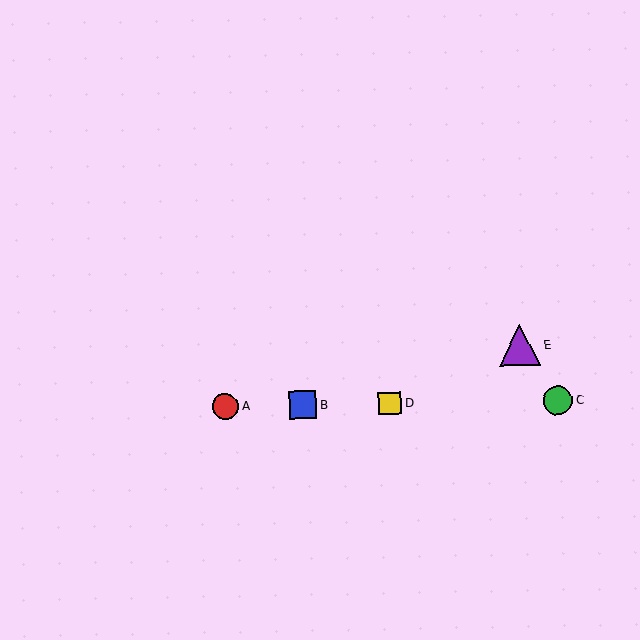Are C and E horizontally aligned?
No, C is at y≈400 and E is at y≈345.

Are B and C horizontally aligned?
Yes, both are at y≈405.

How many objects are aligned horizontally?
4 objects (A, B, C, D) are aligned horizontally.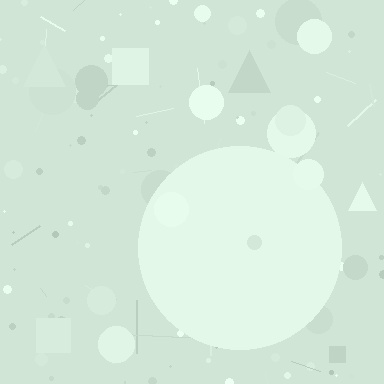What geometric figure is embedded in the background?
A circle is embedded in the background.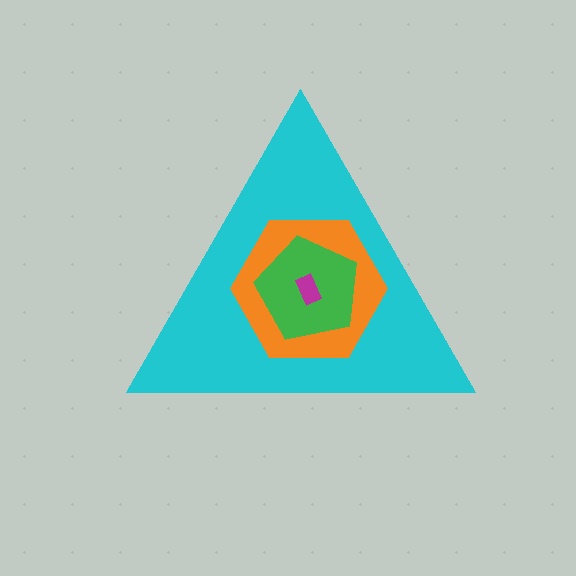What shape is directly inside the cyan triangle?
The orange hexagon.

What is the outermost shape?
The cyan triangle.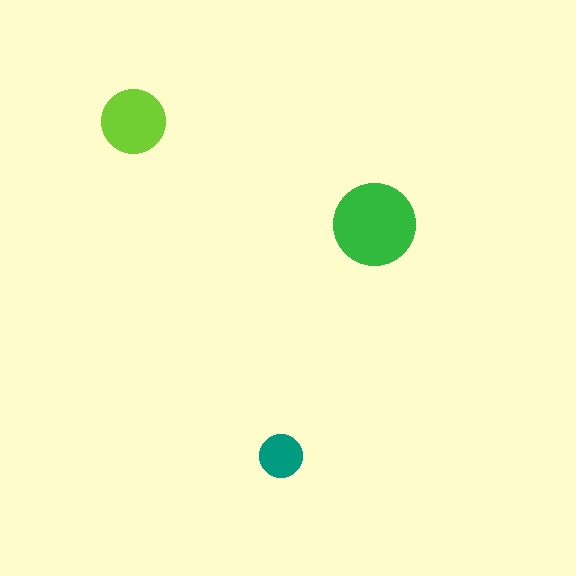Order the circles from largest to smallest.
the green one, the lime one, the teal one.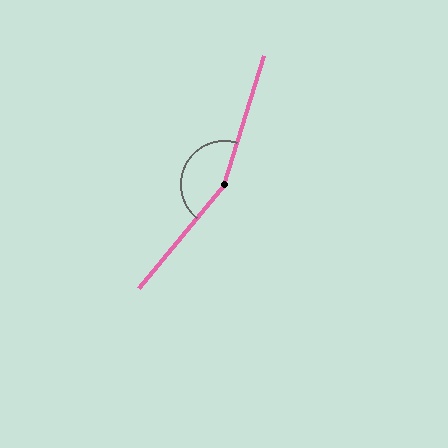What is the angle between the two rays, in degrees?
Approximately 158 degrees.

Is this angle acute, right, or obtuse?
It is obtuse.